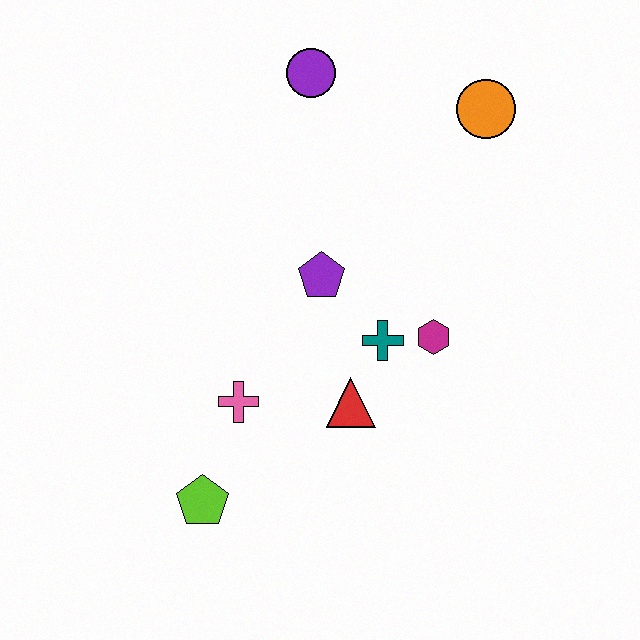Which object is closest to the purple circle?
The orange circle is closest to the purple circle.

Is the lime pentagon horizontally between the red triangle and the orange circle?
No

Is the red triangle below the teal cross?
Yes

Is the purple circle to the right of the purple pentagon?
No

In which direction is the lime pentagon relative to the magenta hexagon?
The lime pentagon is to the left of the magenta hexagon.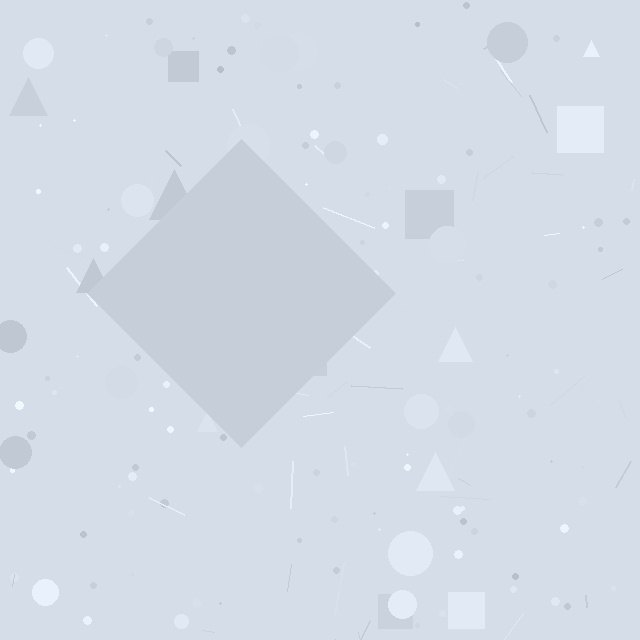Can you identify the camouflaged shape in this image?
The camouflaged shape is a diamond.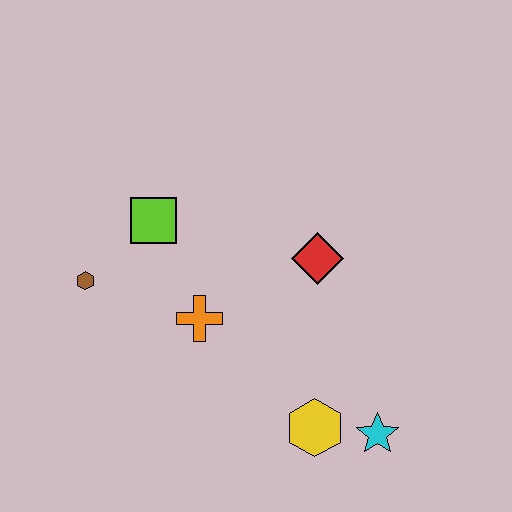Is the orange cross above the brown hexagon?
No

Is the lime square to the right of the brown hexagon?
Yes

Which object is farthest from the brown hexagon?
The cyan star is farthest from the brown hexagon.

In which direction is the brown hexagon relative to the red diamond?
The brown hexagon is to the left of the red diamond.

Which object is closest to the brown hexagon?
The lime square is closest to the brown hexagon.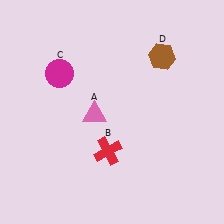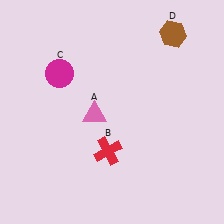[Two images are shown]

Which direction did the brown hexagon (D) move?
The brown hexagon (D) moved up.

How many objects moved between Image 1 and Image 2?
1 object moved between the two images.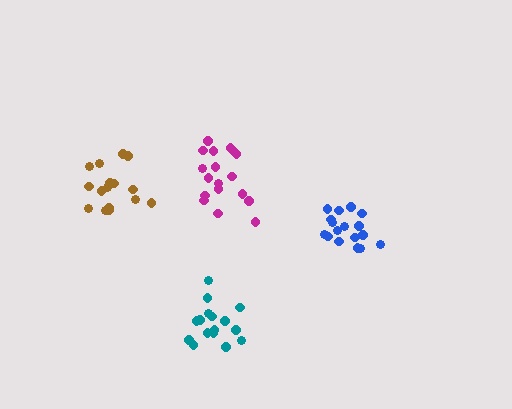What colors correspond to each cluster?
The clusters are colored: blue, magenta, teal, brown.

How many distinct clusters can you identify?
There are 4 distinct clusters.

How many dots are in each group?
Group 1: 17 dots, Group 2: 18 dots, Group 3: 16 dots, Group 4: 16 dots (67 total).